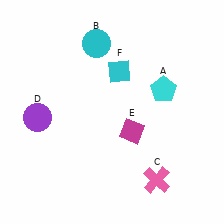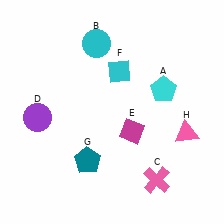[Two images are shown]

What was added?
A teal pentagon (G), a pink triangle (H) were added in Image 2.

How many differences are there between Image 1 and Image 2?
There are 2 differences between the two images.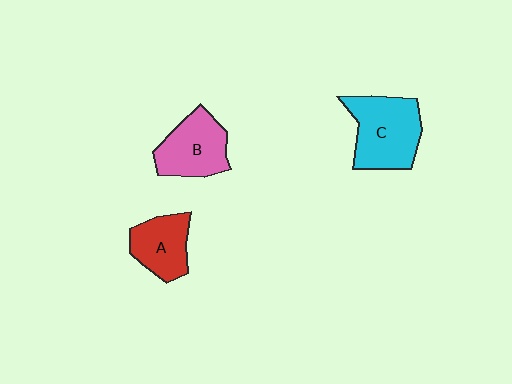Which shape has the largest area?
Shape C (cyan).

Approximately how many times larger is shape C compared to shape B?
Approximately 1.2 times.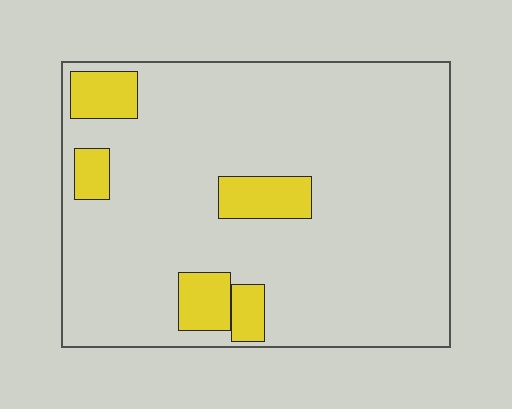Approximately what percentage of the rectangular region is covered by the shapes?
Approximately 15%.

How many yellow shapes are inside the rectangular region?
5.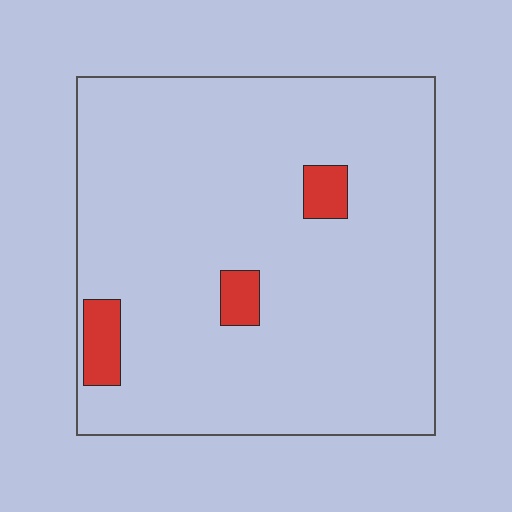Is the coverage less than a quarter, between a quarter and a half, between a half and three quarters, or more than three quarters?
Less than a quarter.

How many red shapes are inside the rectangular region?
3.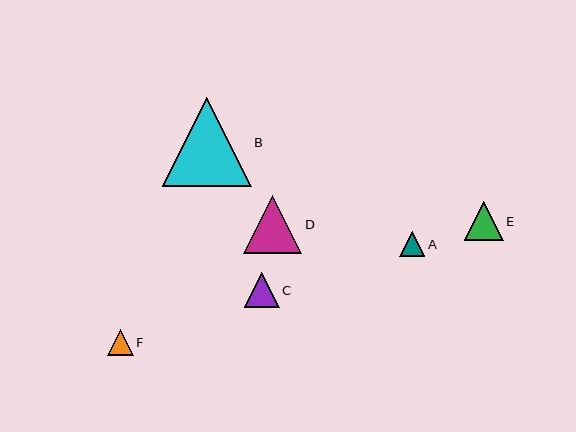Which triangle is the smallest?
Triangle A is the smallest with a size of approximately 25 pixels.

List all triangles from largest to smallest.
From largest to smallest: B, D, E, C, F, A.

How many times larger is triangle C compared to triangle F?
Triangle C is approximately 1.4 times the size of triangle F.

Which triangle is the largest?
Triangle B is the largest with a size of approximately 89 pixels.